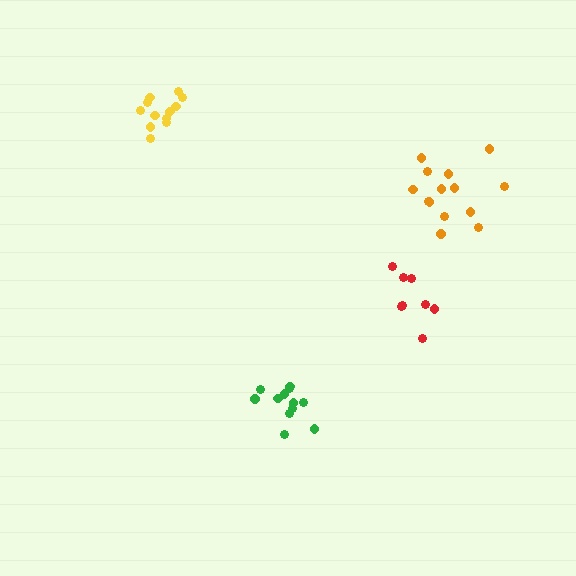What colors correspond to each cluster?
The clusters are colored: green, yellow, red, orange.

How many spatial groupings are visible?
There are 4 spatial groupings.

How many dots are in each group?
Group 1: 12 dots, Group 2: 13 dots, Group 3: 8 dots, Group 4: 14 dots (47 total).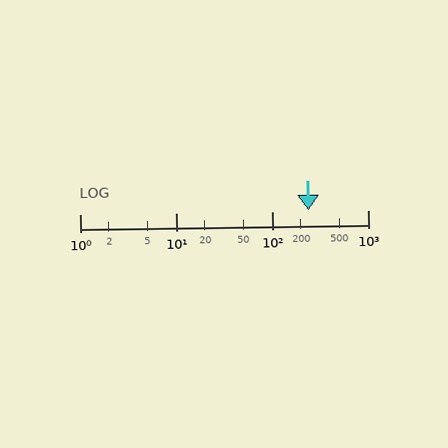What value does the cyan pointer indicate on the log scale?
The pointer indicates approximately 240.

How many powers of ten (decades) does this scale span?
The scale spans 3 decades, from 1 to 1000.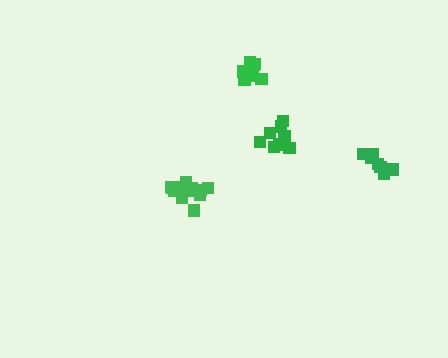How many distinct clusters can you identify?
There are 4 distinct clusters.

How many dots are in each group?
Group 1: 8 dots, Group 2: 12 dots, Group 3: 7 dots, Group 4: 10 dots (37 total).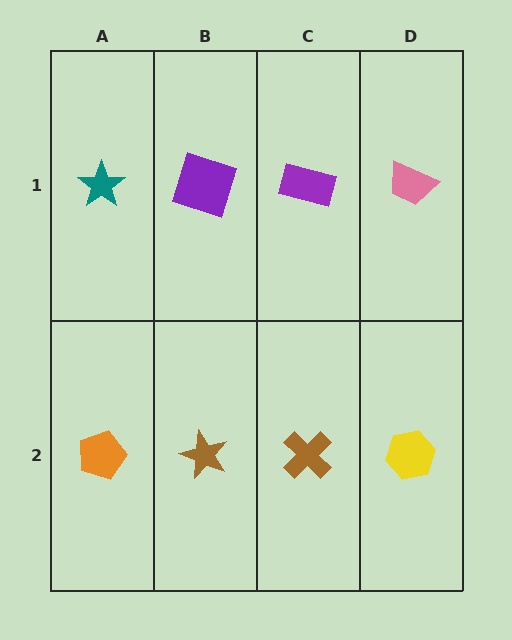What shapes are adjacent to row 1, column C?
A brown cross (row 2, column C), a purple square (row 1, column B), a pink trapezoid (row 1, column D).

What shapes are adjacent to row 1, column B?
A brown star (row 2, column B), a teal star (row 1, column A), a purple rectangle (row 1, column C).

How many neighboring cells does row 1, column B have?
3.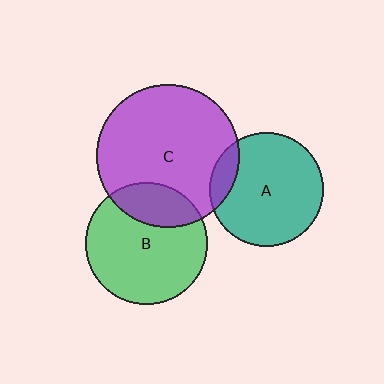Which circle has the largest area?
Circle C (purple).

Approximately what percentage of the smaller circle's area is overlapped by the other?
Approximately 10%.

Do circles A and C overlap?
Yes.